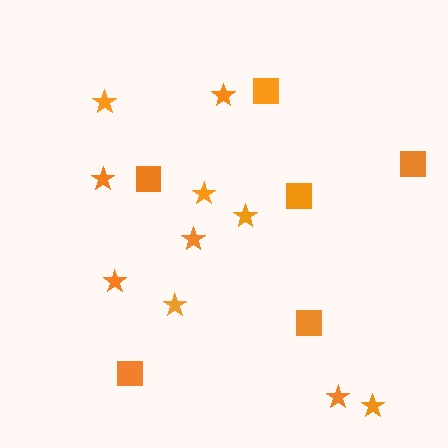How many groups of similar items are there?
There are 2 groups: one group of squares (6) and one group of stars (10).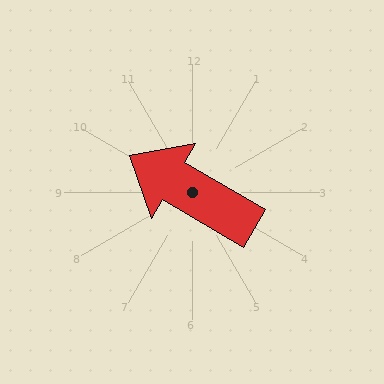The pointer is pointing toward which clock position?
Roughly 10 o'clock.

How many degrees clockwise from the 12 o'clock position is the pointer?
Approximately 300 degrees.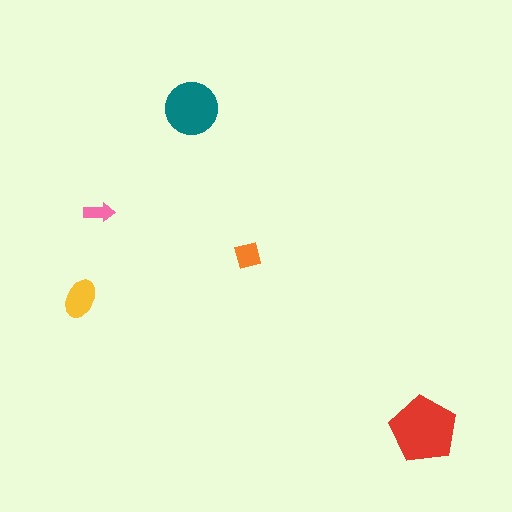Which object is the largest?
The red pentagon.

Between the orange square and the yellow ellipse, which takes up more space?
The yellow ellipse.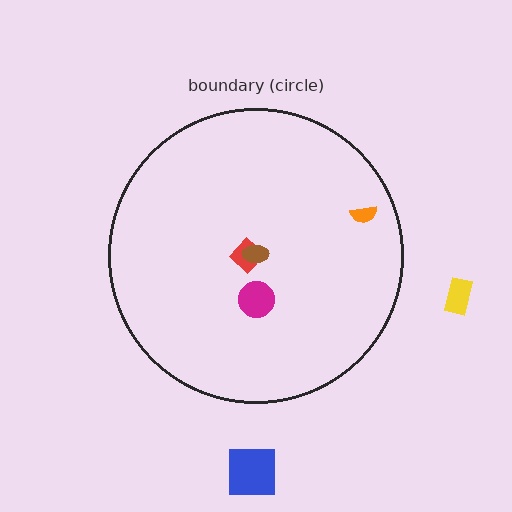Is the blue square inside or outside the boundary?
Outside.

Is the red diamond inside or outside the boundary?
Inside.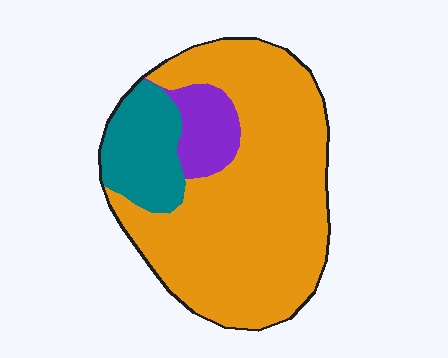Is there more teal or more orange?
Orange.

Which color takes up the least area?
Purple, at roughly 10%.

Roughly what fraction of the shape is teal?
Teal takes up about one sixth (1/6) of the shape.